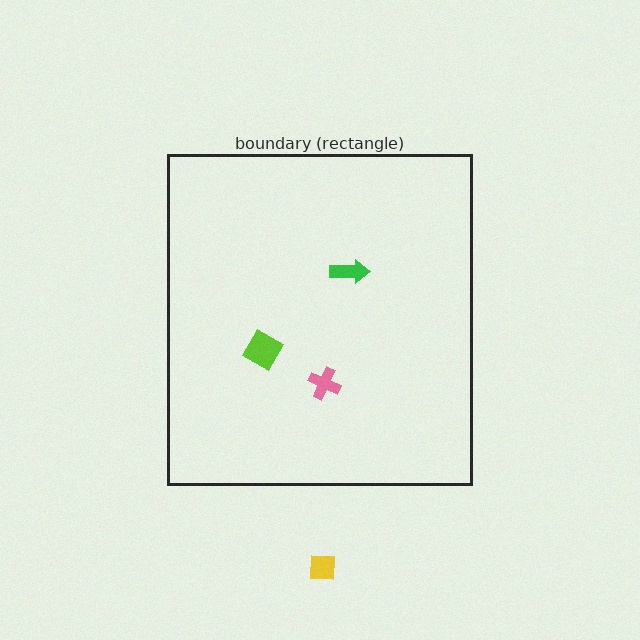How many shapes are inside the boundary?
3 inside, 1 outside.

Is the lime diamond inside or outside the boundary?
Inside.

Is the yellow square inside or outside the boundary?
Outside.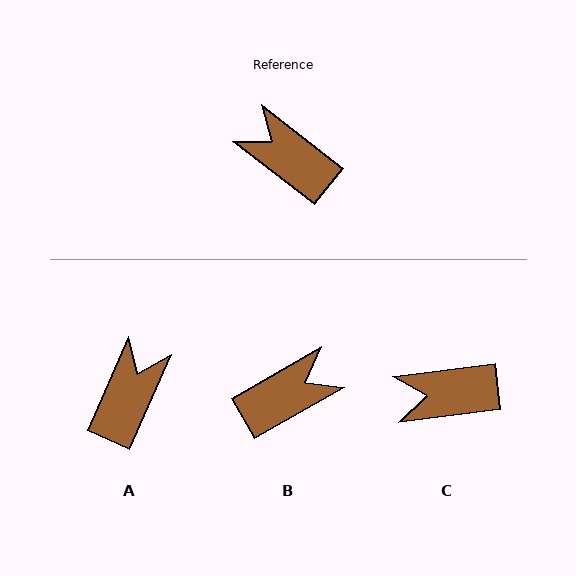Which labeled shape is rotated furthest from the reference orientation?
B, about 112 degrees away.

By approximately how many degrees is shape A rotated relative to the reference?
Approximately 76 degrees clockwise.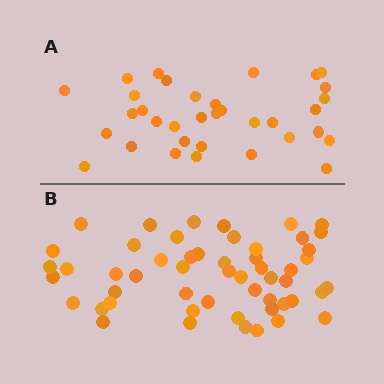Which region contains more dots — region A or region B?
Region B (the bottom region) has more dots.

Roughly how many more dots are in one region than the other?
Region B has approximately 20 more dots than region A.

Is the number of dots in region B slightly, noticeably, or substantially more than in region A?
Region B has substantially more. The ratio is roughly 1.6 to 1.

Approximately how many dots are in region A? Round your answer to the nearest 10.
About 30 dots. (The exact count is 34, which rounds to 30.)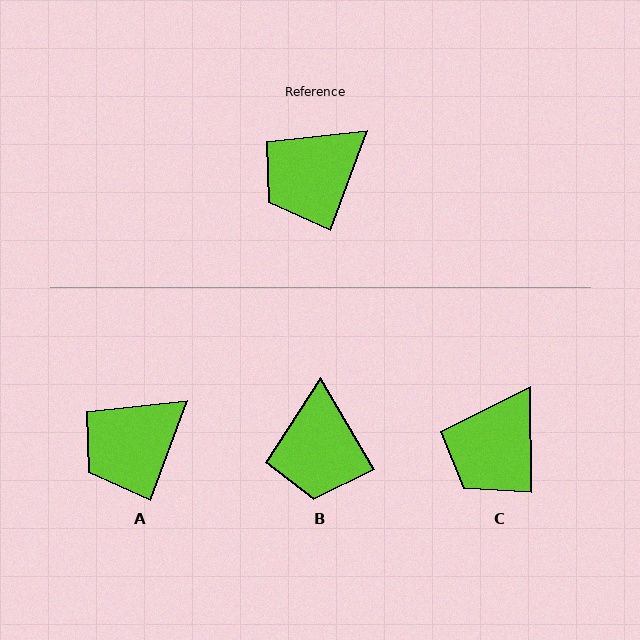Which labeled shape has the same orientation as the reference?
A.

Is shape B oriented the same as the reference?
No, it is off by about 51 degrees.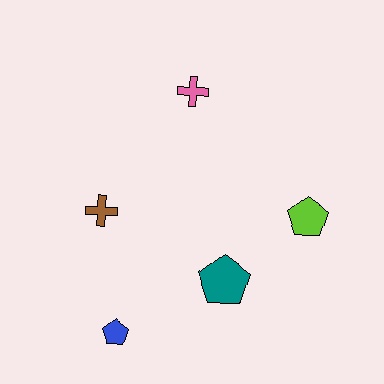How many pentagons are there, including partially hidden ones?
There are 3 pentagons.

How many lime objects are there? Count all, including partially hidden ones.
There is 1 lime object.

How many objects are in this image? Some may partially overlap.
There are 5 objects.